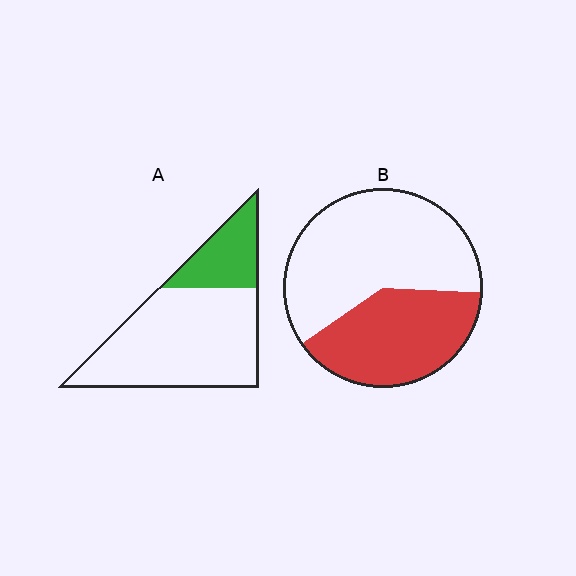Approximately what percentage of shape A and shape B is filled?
A is approximately 25% and B is approximately 40%.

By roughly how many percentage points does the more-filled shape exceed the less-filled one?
By roughly 15 percentage points (B over A).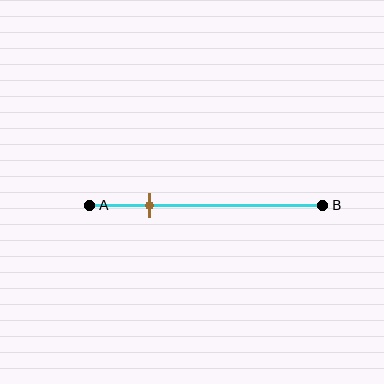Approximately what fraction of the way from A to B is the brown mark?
The brown mark is approximately 25% of the way from A to B.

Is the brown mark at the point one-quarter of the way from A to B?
Yes, the mark is approximately at the one-quarter point.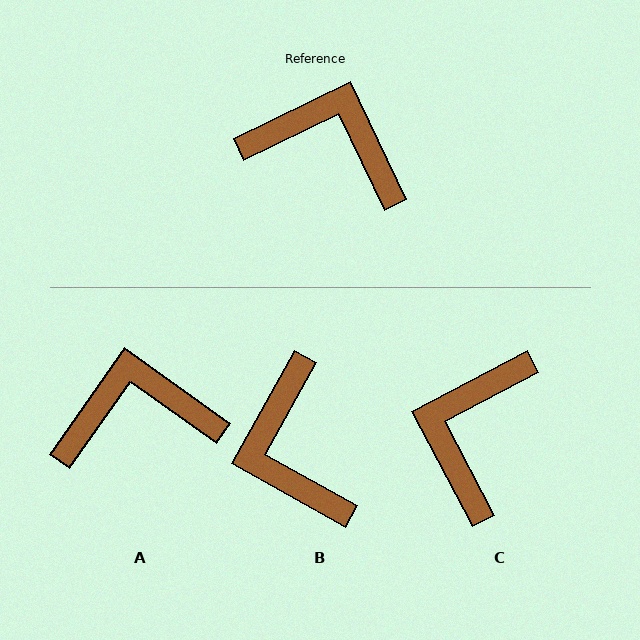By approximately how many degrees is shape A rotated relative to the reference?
Approximately 29 degrees counter-clockwise.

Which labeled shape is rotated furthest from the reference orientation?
B, about 125 degrees away.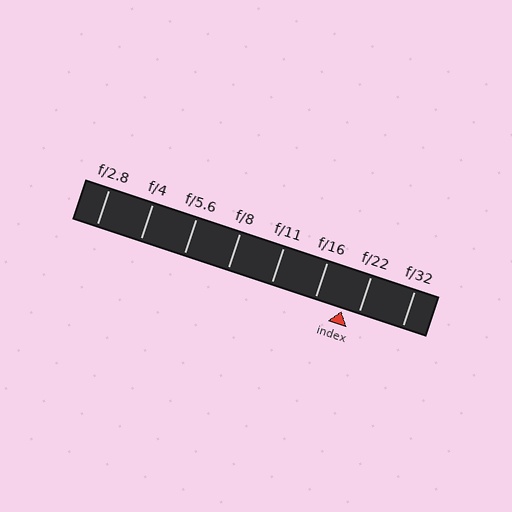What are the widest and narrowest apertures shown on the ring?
The widest aperture shown is f/2.8 and the narrowest is f/32.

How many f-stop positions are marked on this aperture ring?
There are 8 f-stop positions marked.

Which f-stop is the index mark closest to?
The index mark is closest to f/22.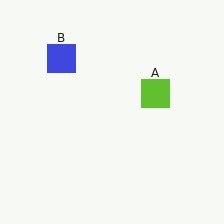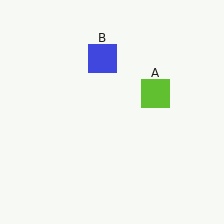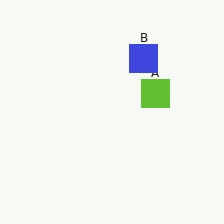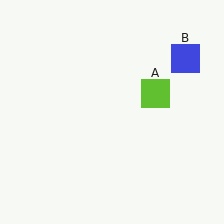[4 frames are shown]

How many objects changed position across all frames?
1 object changed position: blue square (object B).